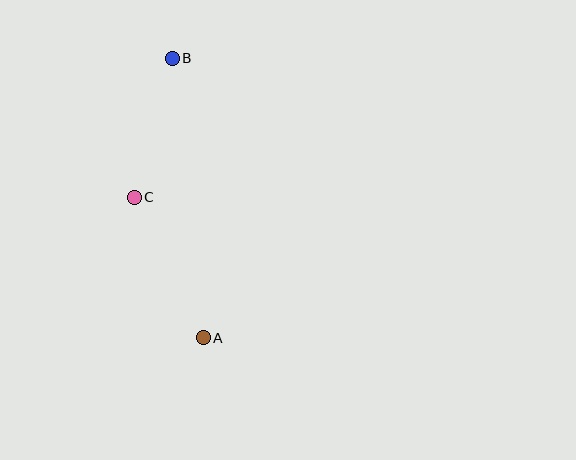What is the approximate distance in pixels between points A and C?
The distance between A and C is approximately 157 pixels.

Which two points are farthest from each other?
Points A and B are farthest from each other.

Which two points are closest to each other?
Points B and C are closest to each other.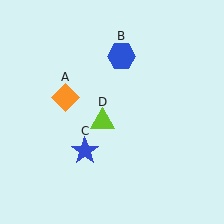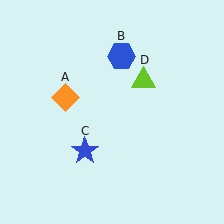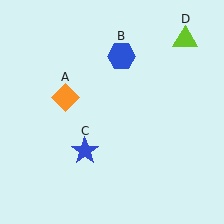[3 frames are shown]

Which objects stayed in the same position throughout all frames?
Orange diamond (object A) and blue hexagon (object B) and blue star (object C) remained stationary.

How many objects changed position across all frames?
1 object changed position: lime triangle (object D).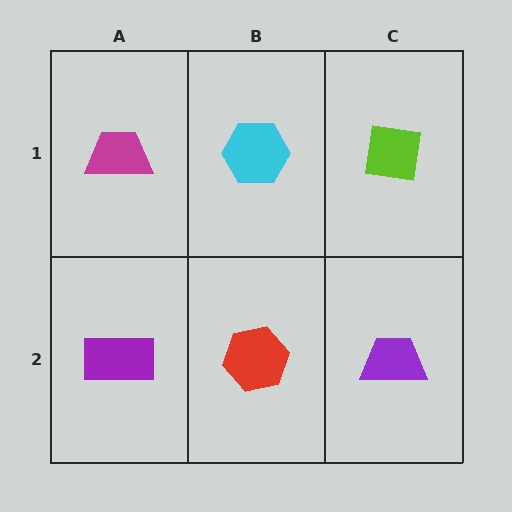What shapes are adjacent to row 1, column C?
A purple trapezoid (row 2, column C), a cyan hexagon (row 1, column B).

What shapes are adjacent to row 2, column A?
A magenta trapezoid (row 1, column A), a red hexagon (row 2, column B).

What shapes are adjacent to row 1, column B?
A red hexagon (row 2, column B), a magenta trapezoid (row 1, column A), a lime square (row 1, column C).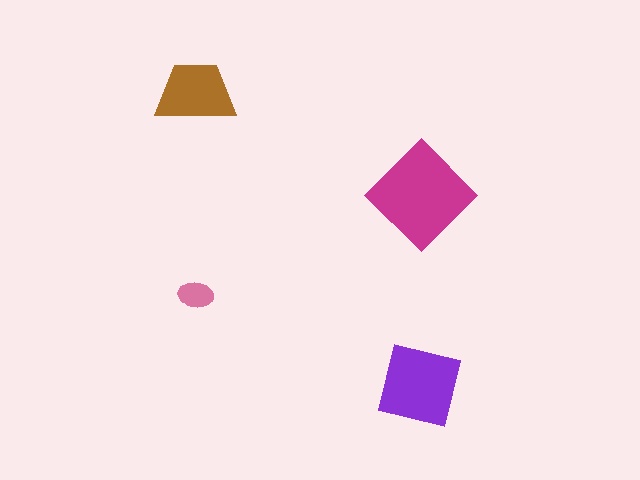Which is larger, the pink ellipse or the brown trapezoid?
The brown trapezoid.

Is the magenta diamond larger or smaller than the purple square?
Larger.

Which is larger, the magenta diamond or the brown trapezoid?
The magenta diamond.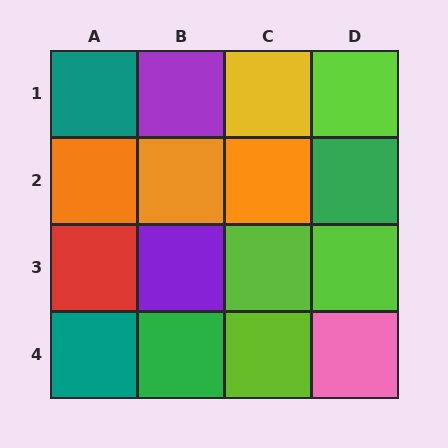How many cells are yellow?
1 cell is yellow.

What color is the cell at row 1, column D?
Lime.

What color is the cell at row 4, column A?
Teal.